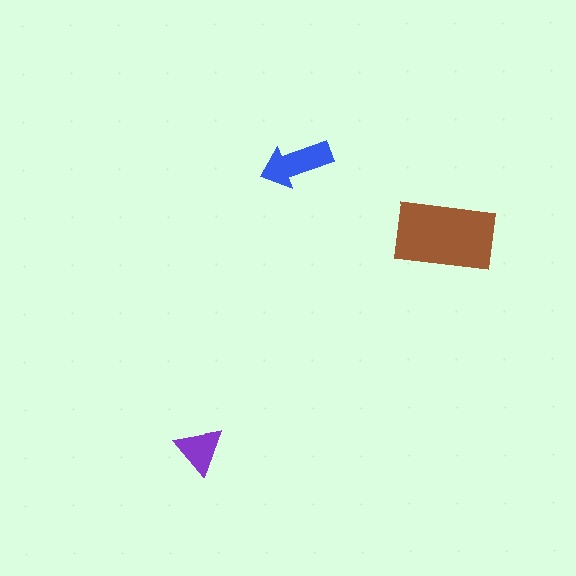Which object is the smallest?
The purple triangle.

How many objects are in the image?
There are 3 objects in the image.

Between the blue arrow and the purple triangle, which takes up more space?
The blue arrow.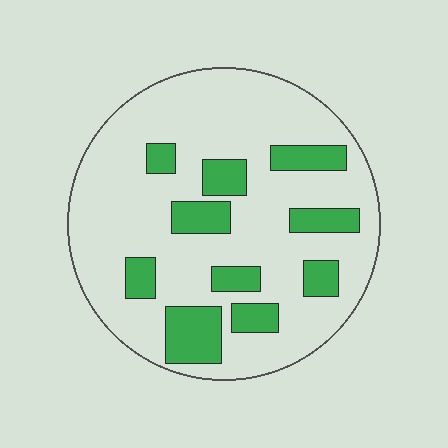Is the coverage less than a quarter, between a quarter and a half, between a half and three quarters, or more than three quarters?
Less than a quarter.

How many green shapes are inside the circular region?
10.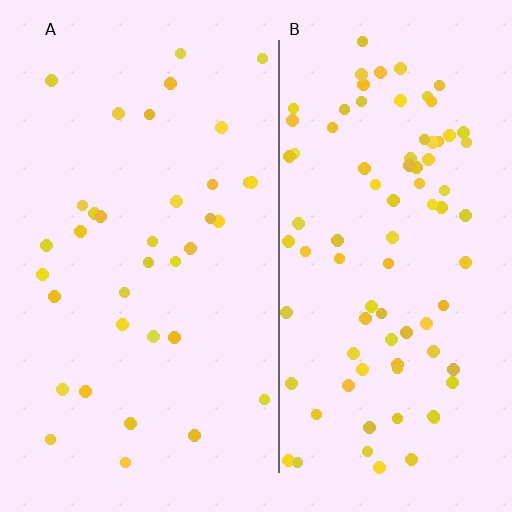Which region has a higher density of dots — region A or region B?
B (the right).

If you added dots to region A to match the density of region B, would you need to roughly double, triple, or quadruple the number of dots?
Approximately double.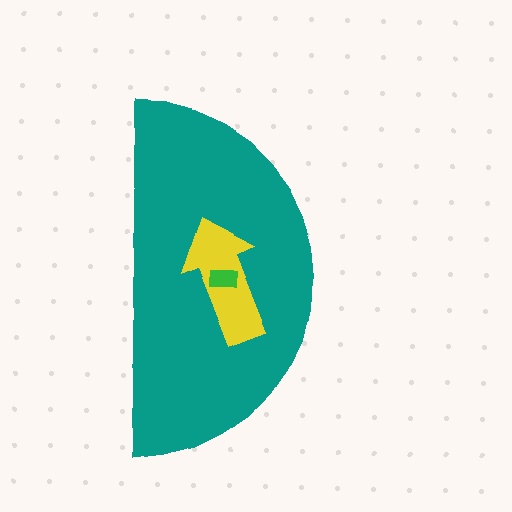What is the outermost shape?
The teal semicircle.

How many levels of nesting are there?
3.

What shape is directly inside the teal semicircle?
The yellow arrow.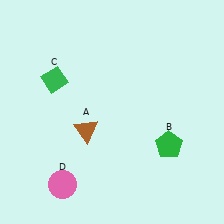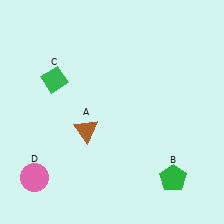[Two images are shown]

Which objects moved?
The objects that moved are: the green pentagon (B), the pink circle (D).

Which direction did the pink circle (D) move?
The pink circle (D) moved left.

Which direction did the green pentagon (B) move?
The green pentagon (B) moved down.